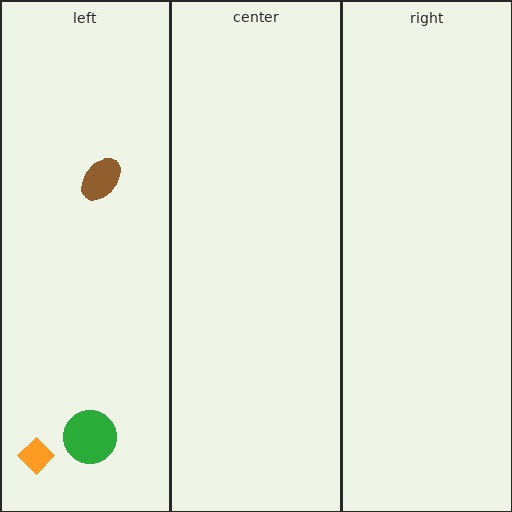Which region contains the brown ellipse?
The left region.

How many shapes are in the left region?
3.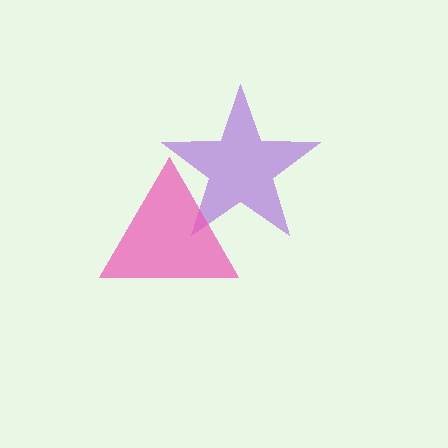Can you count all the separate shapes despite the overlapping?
Yes, there are 2 separate shapes.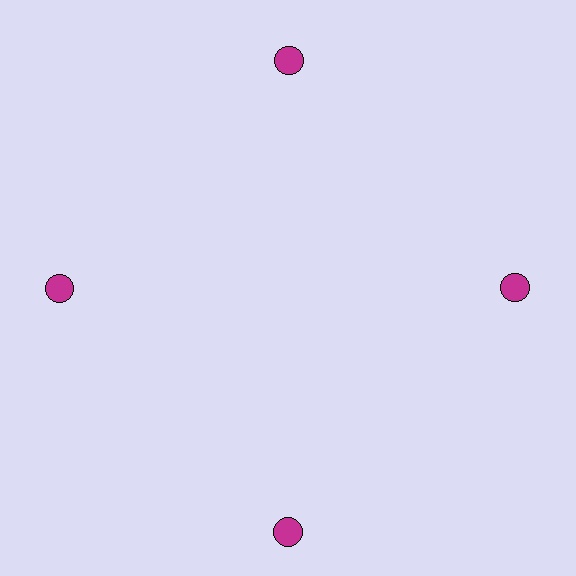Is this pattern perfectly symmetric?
No. The 4 magenta circles are arranged in a ring, but one element near the 6 o'clock position is pushed outward from the center, breaking the 4-fold rotational symmetry.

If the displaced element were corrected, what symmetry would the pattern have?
It would have 4-fold rotational symmetry — the pattern would map onto itself every 90 degrees.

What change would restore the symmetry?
The symmetry would be restored by moving it inward, back onto the ring so that all 4 circles sit at equal angles and equal distance from the center.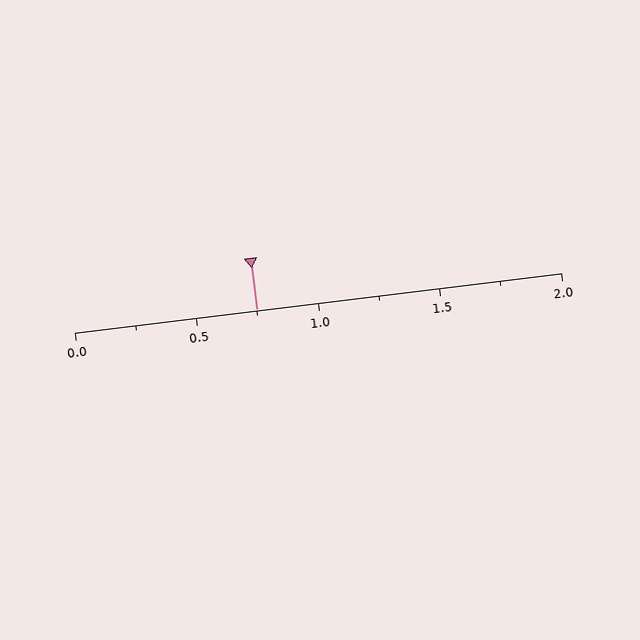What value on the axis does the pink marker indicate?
The marker indicates approximately 0.75.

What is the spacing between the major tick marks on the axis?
The major ticks are spaced 0.5 apart.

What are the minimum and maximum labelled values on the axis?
The axis runs from 0.0 to 2.0.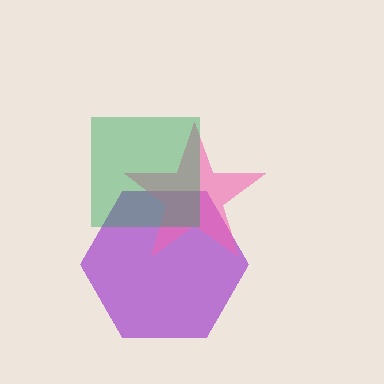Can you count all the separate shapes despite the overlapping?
Yes, there are 3 separate shapes.